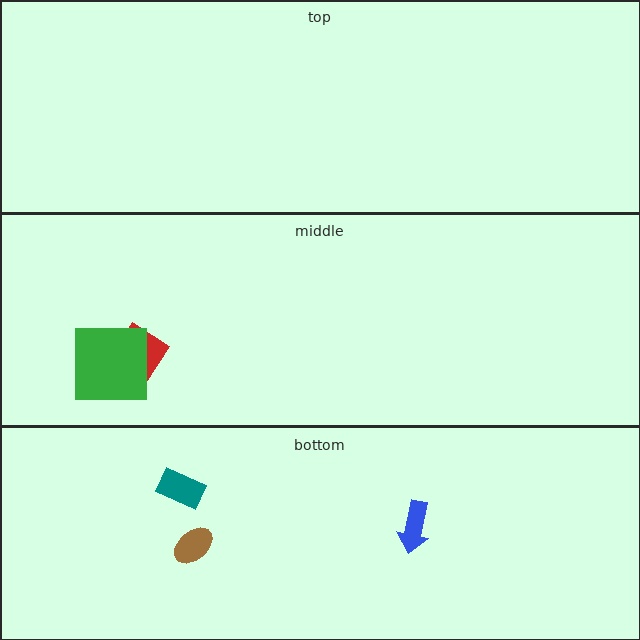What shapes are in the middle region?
The red diamond, the green square.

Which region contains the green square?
The middle region.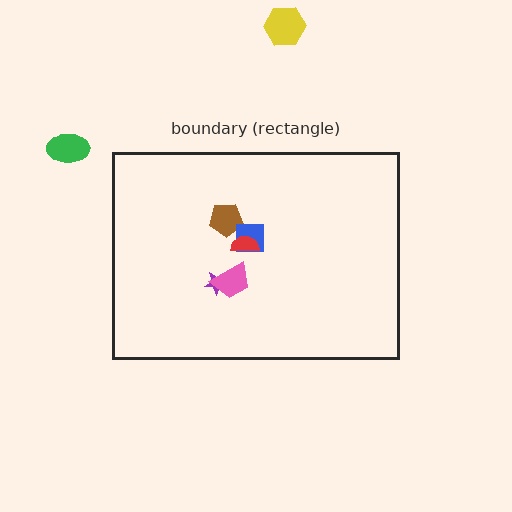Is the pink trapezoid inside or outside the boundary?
Inside.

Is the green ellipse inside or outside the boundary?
Outside.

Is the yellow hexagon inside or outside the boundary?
Outside.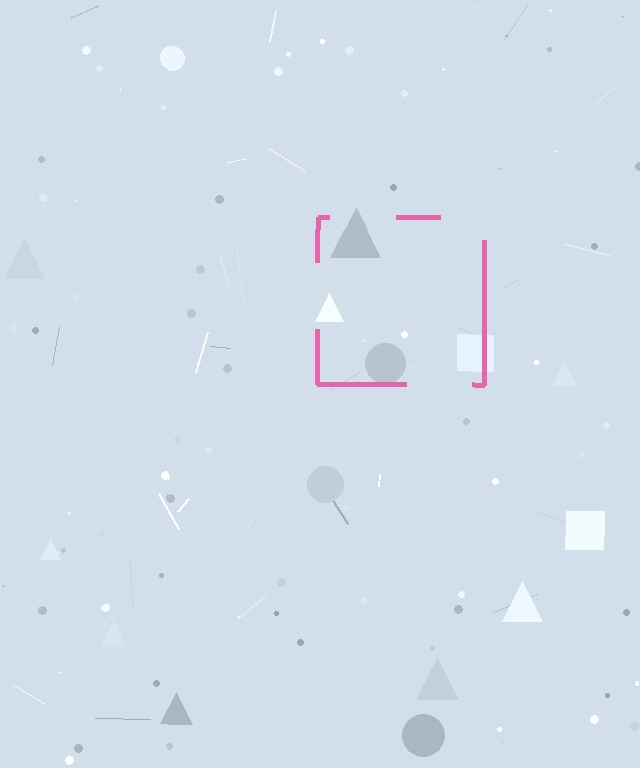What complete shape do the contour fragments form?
The contour fragments form a square.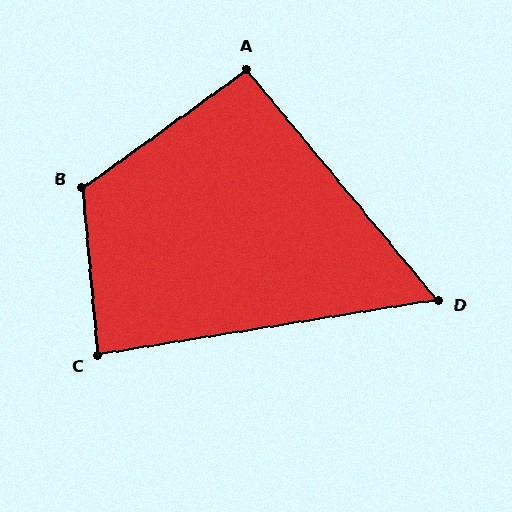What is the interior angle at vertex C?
Approximately 86 degrees (approximately right).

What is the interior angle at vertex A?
Approximately 94 degrees (approximately right).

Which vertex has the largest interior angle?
B, at approximately 120 degrees.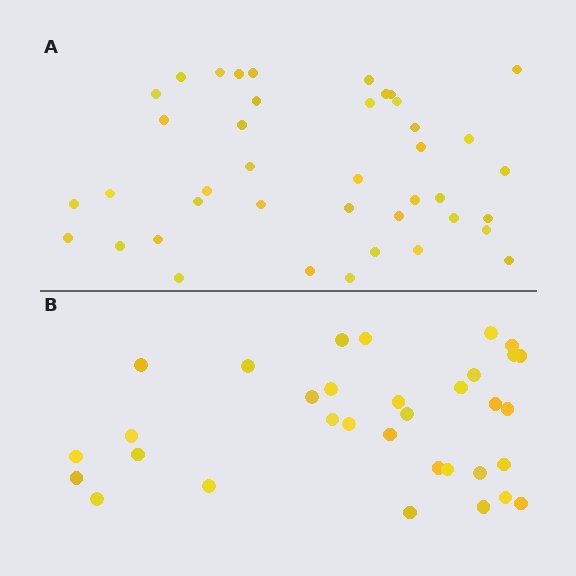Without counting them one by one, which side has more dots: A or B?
Region A (the top region) has more dots.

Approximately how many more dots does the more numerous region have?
Region A has roughly 8 or so more dots than region B.